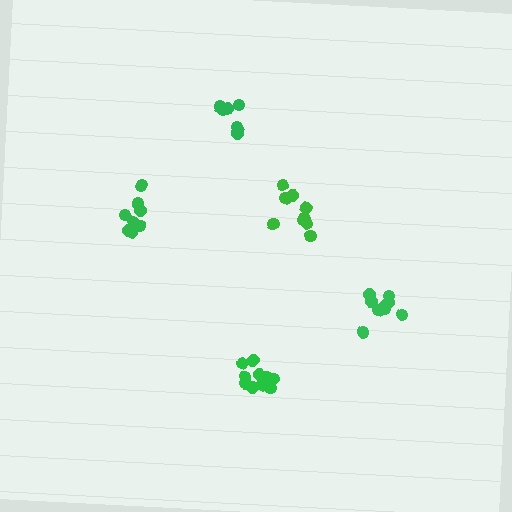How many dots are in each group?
Group 1: 10 dots, Group 2: 7 dots, Group 3: 9 dots, Group 4: 10 dots, Group 5: 9 dots (45 total).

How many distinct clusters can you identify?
There are 5 distinct clusters.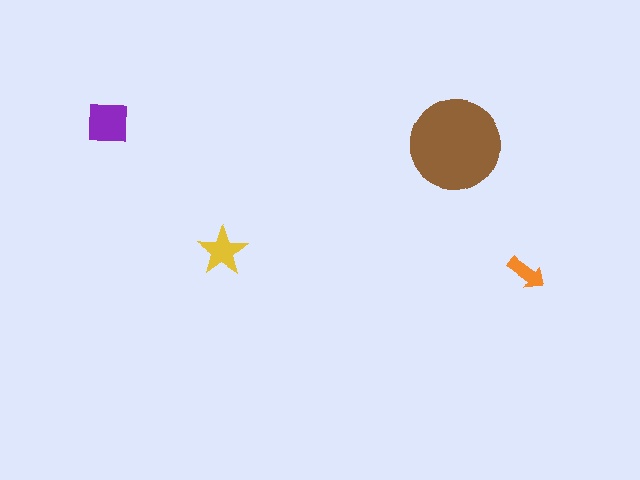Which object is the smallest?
The orange arrow.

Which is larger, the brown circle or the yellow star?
The brown circle.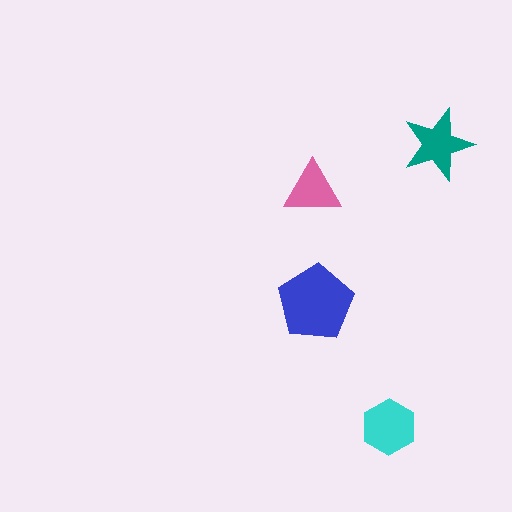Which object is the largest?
The blue pentagon.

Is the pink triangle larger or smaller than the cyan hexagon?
Smaller.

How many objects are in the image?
There are 4 objects in the image.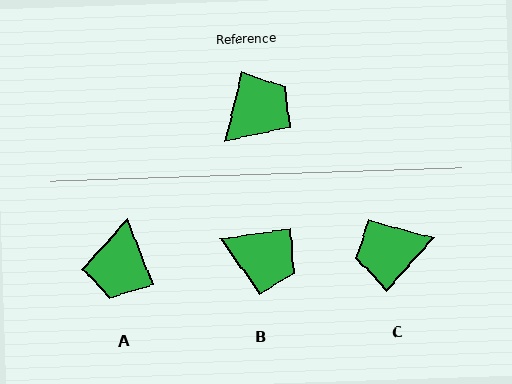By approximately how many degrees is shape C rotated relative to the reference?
Approximately 152 degrees counter-clockwise.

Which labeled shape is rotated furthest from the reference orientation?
C, about 152 degrees away.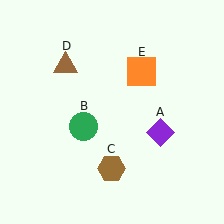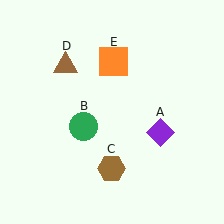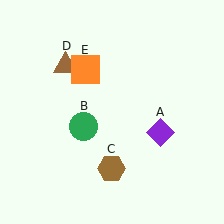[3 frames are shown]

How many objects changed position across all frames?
1 object changed position: orange square (object E).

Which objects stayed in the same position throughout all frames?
Purple diamond (object A) and green circle (object B) and brown hexagon (object C) and brown triangle (object D) remained stationary.